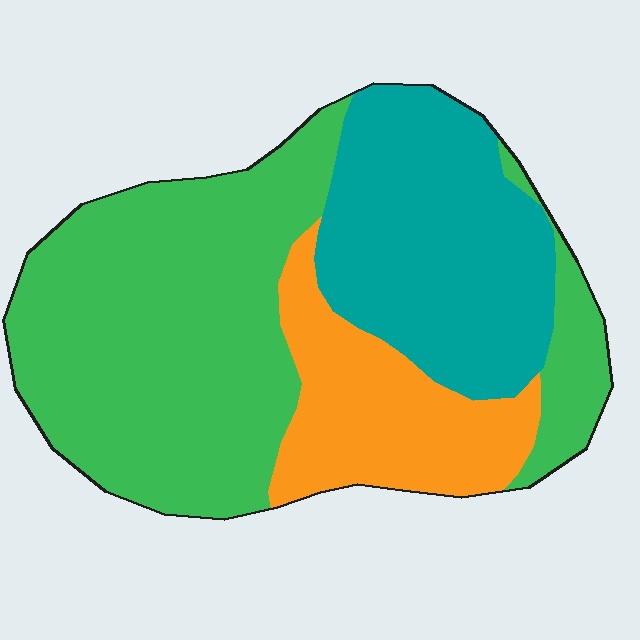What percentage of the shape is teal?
Teal covers around 30% of the shape.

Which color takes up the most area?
Green, at roughly 50%.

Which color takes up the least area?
Orange, at roughly 20%.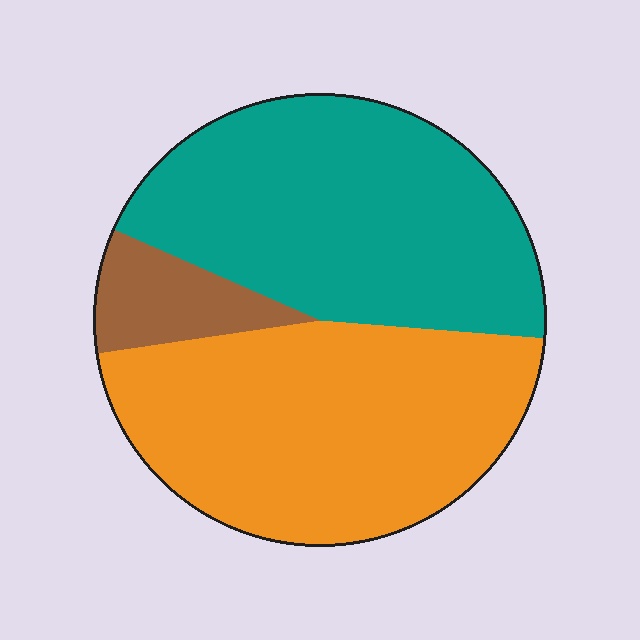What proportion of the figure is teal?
Teal takes up between a quarter and a half of the figure.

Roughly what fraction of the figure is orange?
Orange covers about 45% of the figure.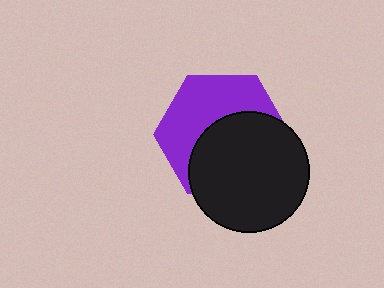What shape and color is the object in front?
The object in front is a black circle.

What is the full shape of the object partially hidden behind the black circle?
The partially hidden object is a purple hexagon.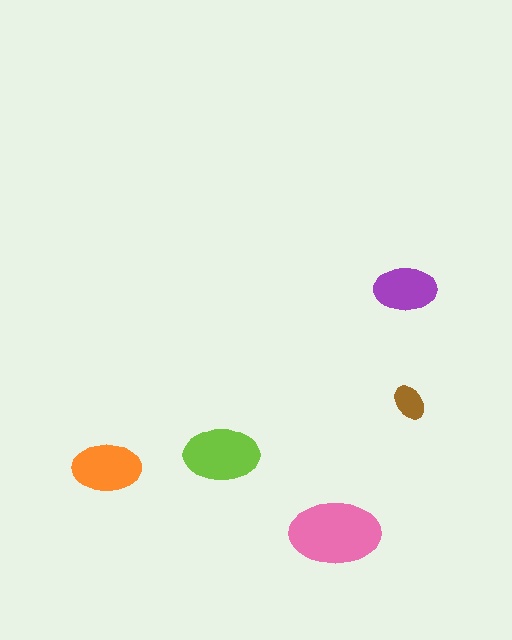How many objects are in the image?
There are 5 objects in the image.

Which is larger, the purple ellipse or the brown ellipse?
The purple one.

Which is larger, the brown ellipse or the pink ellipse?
The pink one.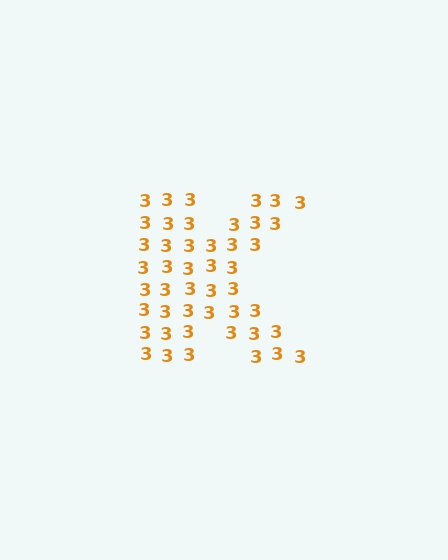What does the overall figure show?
The overall figure shows the letter K.